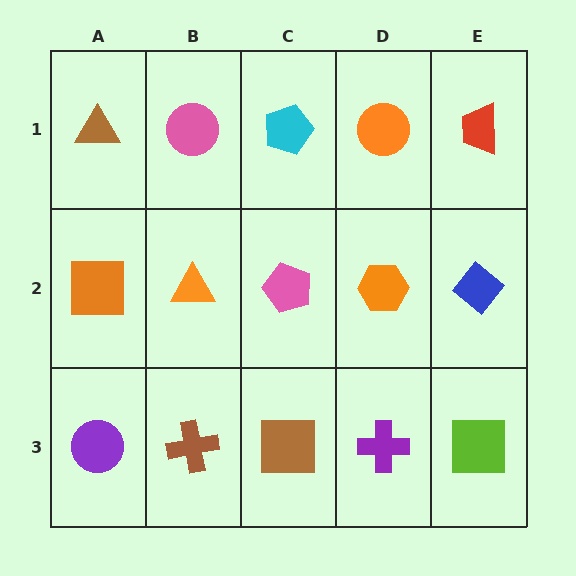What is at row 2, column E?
A blue diamond.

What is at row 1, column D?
An orange circle.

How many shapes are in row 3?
5 shapes.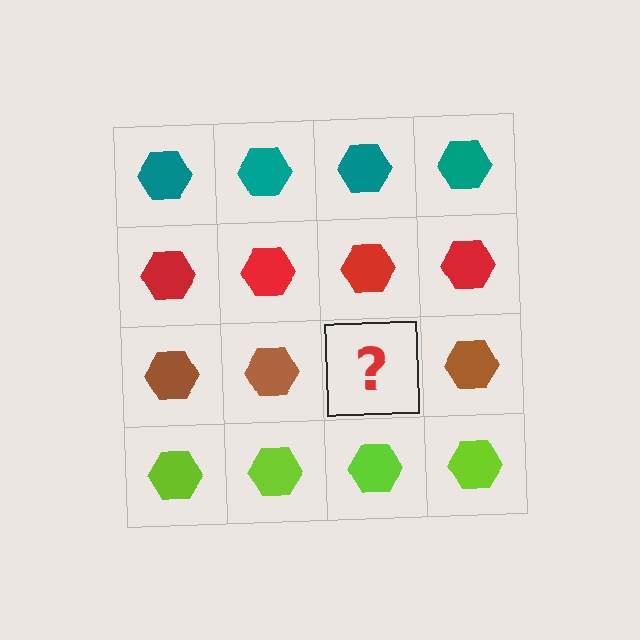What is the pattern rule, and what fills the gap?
The rule is that each row has a consistent color. The gap should be filled with a brown hexagon.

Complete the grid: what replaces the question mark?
The question mark should be replaced with a brown hexagon.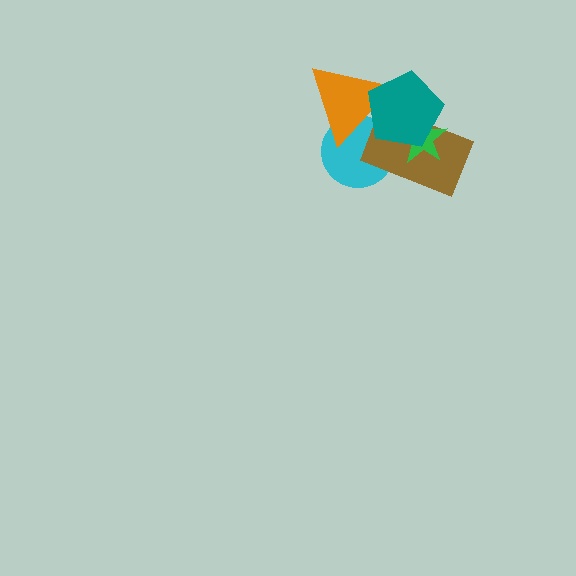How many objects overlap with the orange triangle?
3 objects overlap with the orange triangle.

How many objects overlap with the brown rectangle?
4 objects overlap with the brown rectangle.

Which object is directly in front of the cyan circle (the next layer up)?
The orange triangle is directly in front of the cyan circle.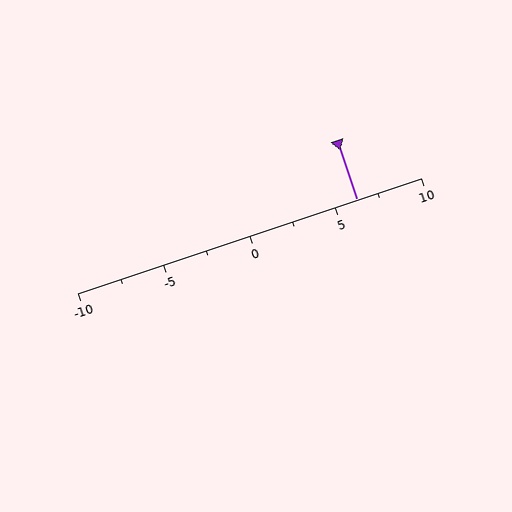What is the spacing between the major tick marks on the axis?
The major ticks are spaced 5 apart.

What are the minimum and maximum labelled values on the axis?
The axis runs from -10 to 10.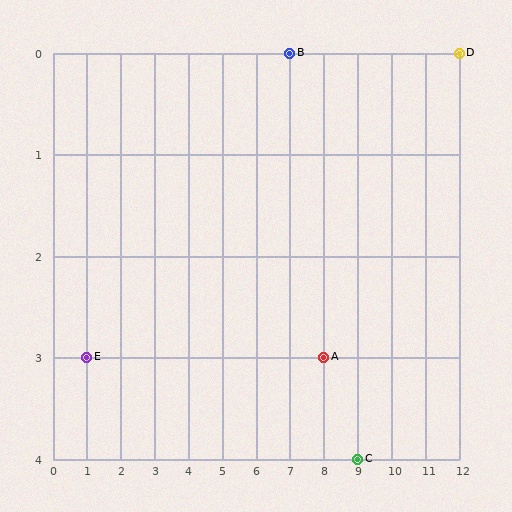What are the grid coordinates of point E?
Point E is at grid coordinates (1, 3).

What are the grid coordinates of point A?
Point A is at grid coordinates (8, 3).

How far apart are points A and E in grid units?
Points A and E are 7 columns apart.